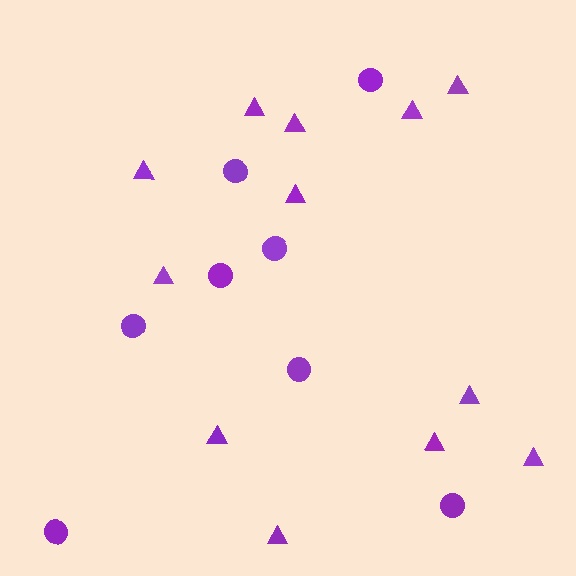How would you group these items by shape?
There are 2 groups: one group of circles (8) and one group of triangles (12).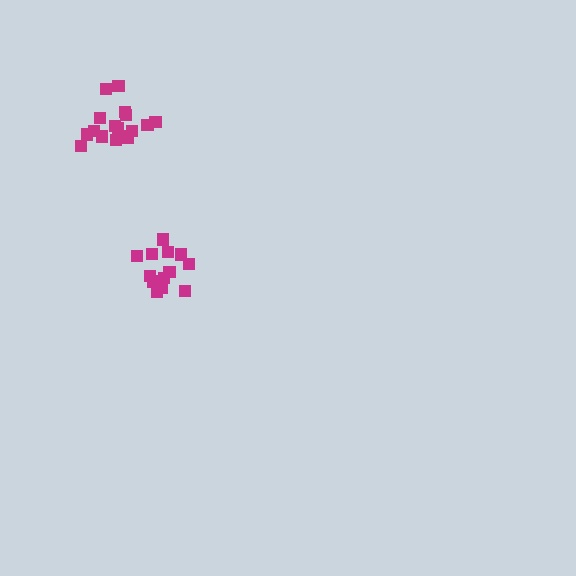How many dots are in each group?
Group 1: 13 dots, Group 2: 17 dots (30 total).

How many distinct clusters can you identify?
There are 2 distinct clusters.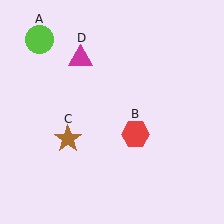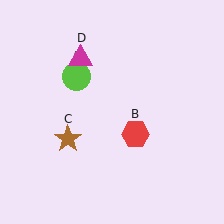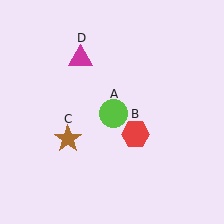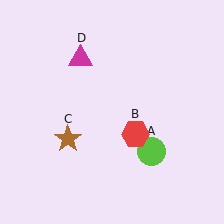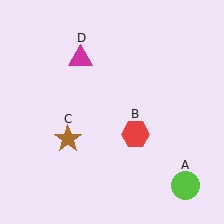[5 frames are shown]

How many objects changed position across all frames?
1 object changed position: lime circle (object A).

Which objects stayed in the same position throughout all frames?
Red hexagon (object B) and brown star (object C) and magenta triangle (object D) remained stationary.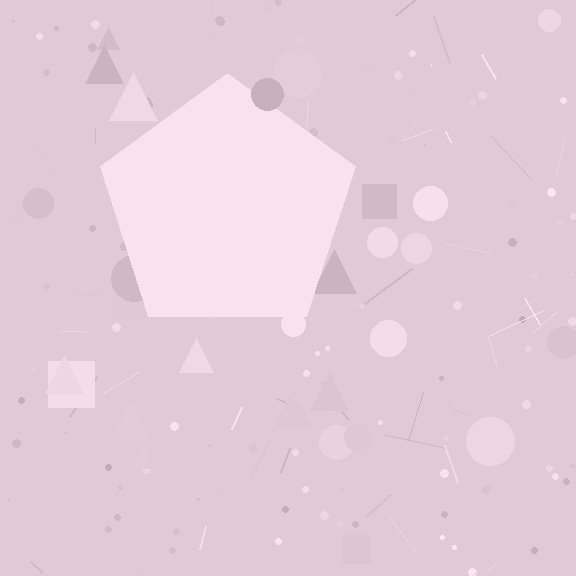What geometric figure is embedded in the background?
A pentagon is embedded in the background.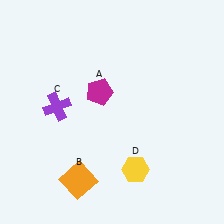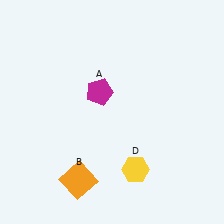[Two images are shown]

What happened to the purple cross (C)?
The purple cross (C) was removed in Image 2. It was in the top-left area of Image 1.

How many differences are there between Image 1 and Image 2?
There is 1 difference between the two images.